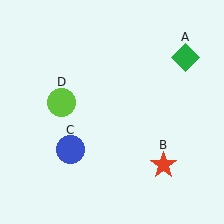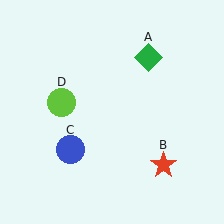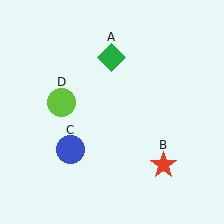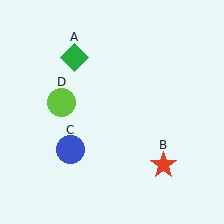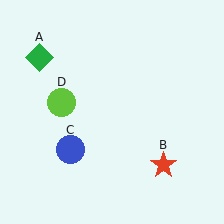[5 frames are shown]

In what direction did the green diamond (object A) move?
The green diamond (object A) moved left.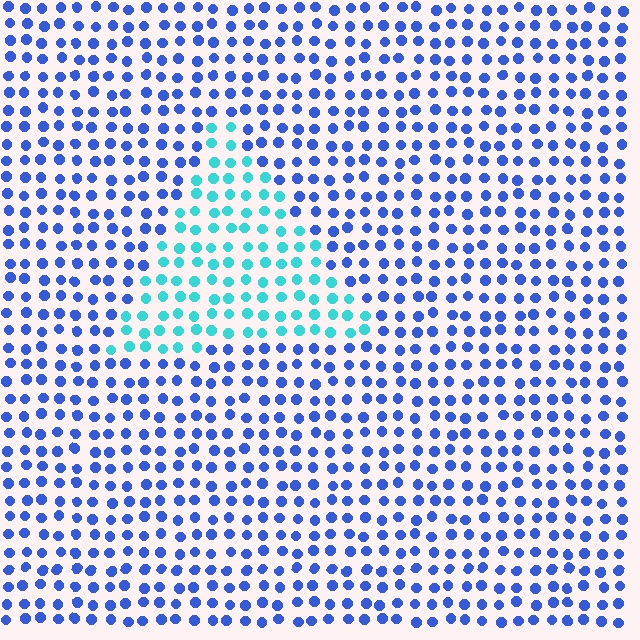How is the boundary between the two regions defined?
The boundary is defined purely by a slight shift in hue (about 47 degrees). Spacing, size, and orientation are identical on both sides.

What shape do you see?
I see a triangle.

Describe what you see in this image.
The image is filled with small blue elements in a uniform arrangement. A triangle-shaped region is visible where the elements are tinted to a slightly different hue, forming a subtle color boundary.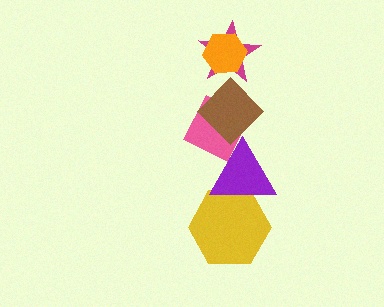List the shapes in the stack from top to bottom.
From top to bottom: the orange hexagon, the magenta star, the brown diamond, the pink diamond, the purple triangle, the yellow hexagon.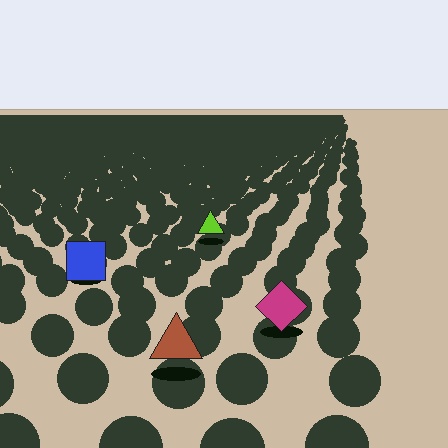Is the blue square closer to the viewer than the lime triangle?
Yes. The blue square is closer — you can tell from the texture gradient: the ground texture is coarser near it.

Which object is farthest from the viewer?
The lime triangle is farthest from the viewer. It appears smaller and the ground texture around it is denser.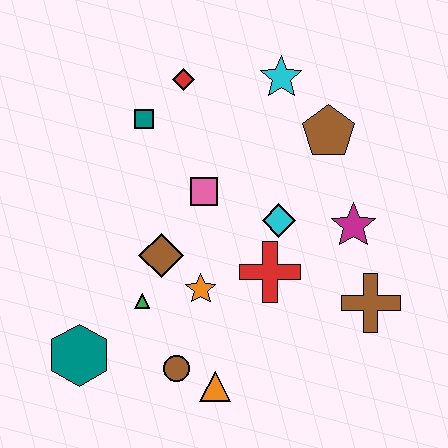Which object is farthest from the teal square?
The brown cross is farthest from the teal square.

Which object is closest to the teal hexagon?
The green triangle is closest to the teal hexagon.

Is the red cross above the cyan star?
No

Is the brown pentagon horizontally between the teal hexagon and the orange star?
No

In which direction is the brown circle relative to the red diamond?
The brown circle is below the red diamond.